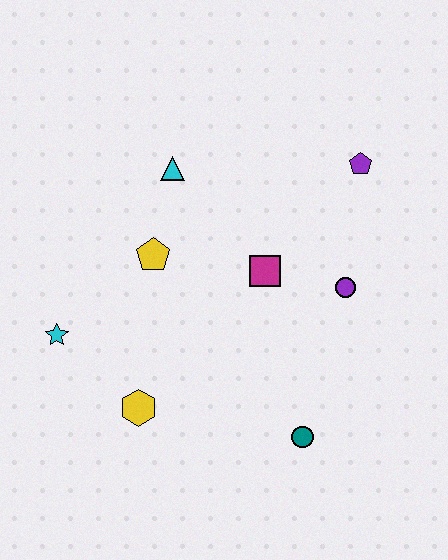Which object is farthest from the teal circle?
The cyan triangle is farthest from the teal circle.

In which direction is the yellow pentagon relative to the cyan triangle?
The yellow pentagon is below the cyan triangle.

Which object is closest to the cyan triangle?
The yellow pentagon is closest to the cyan triangle.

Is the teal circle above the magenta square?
No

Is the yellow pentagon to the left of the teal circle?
Yes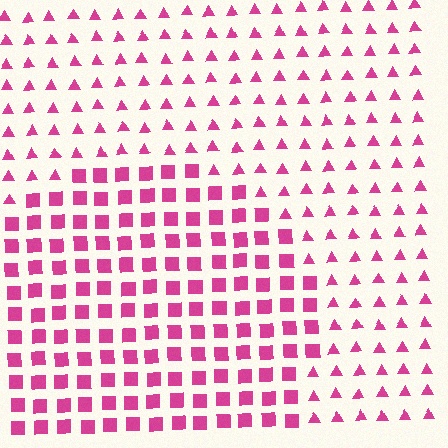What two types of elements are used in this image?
The image uses squares inside the circle region and triangles outside it.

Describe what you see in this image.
The image is filled with small magenta elements arranged in a uniform grid. A circle-shaped region contains squares, while the surrounding area contains triangles. The boundary is defined purely by the change in element shape.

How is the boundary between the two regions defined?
The boundary is defined by a change in element shape: squares inside vs. triangles outside. All elements share the same color and spacing.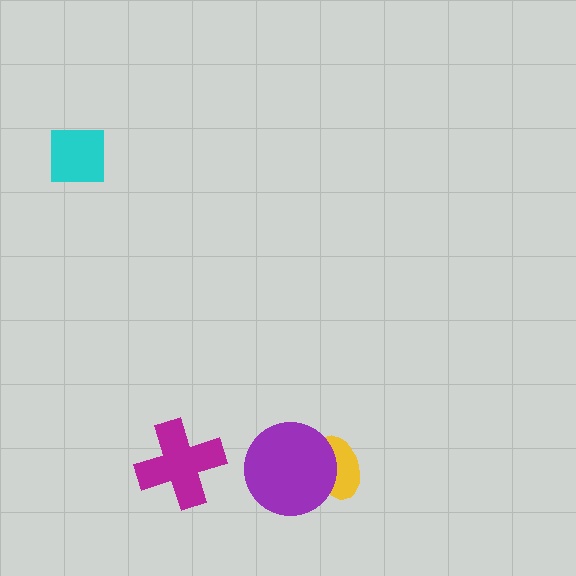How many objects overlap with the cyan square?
0 objects overlap with the cyan square.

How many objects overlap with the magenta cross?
0 objects overlap with the magenta cross.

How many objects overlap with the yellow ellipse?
1 object overlaps with the yellow ellipse.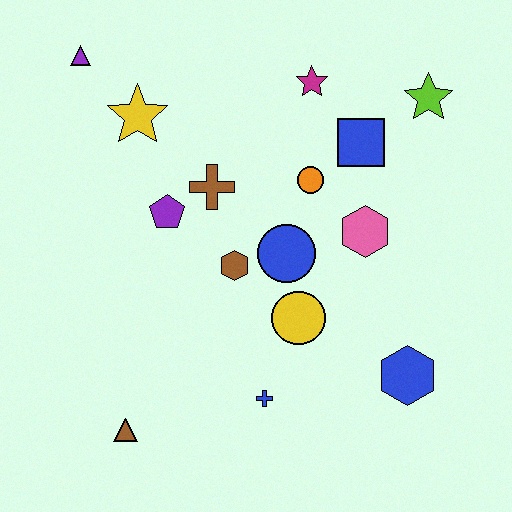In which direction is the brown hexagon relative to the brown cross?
The brown hexagon is below the brown cross.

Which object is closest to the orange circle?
The blue square is closest to the orange circle.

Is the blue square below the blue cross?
No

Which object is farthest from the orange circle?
The brown triangle is farthest from the orange circle.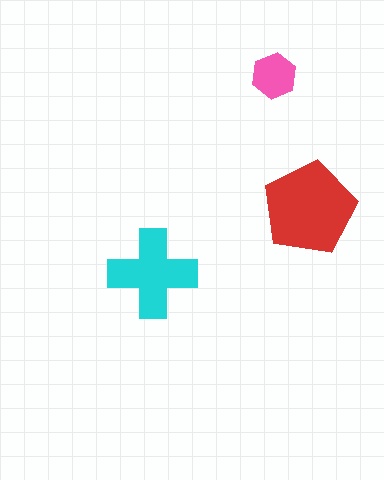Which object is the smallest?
The pink hexagon.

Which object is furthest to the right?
The red pentagon is rightmost.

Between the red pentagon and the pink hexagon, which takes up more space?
The red pentagon.